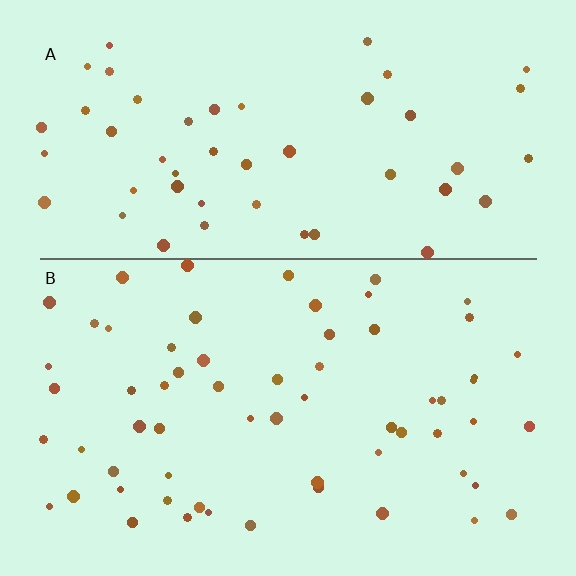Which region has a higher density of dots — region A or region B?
B (the bottom).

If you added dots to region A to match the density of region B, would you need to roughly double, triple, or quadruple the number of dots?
Approximately double.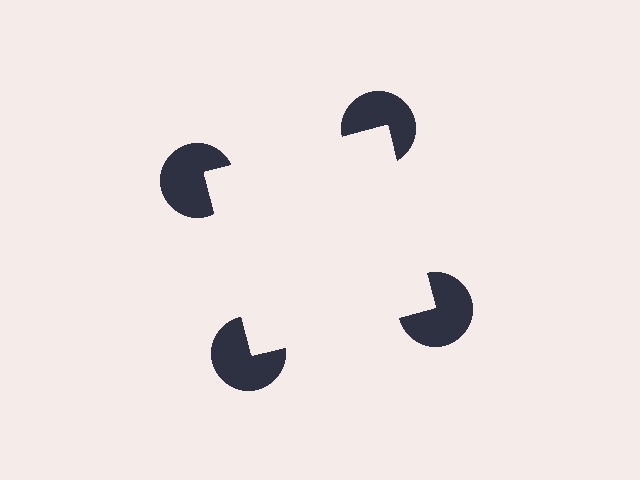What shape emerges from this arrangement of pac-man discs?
An illusory square — its edges are inferred from the aligned wedge cuts in the pac-man discs, not physically drawn.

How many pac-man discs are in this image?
There are 4 — one at each vertex of the illusory square.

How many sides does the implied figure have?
4 sides.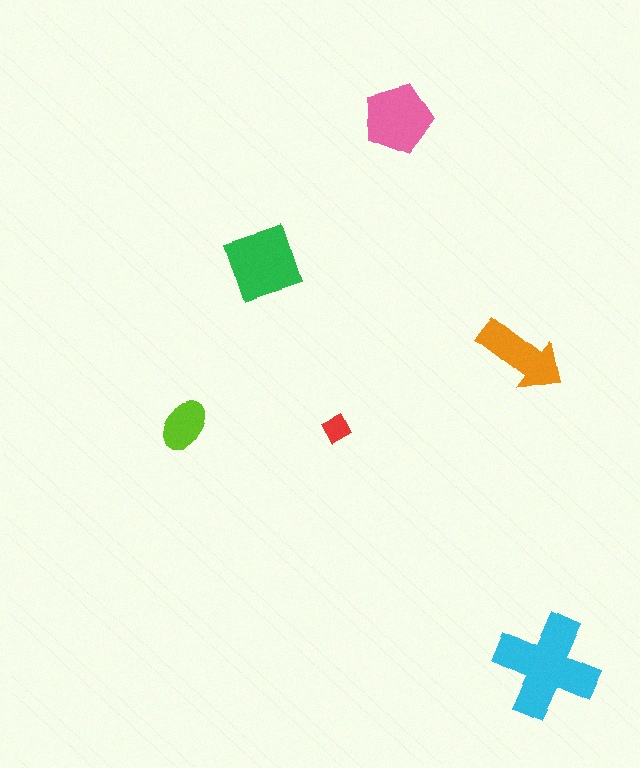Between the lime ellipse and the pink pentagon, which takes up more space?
The pink pentagon.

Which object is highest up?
The pink pentagon is topmost.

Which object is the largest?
The cyan cross.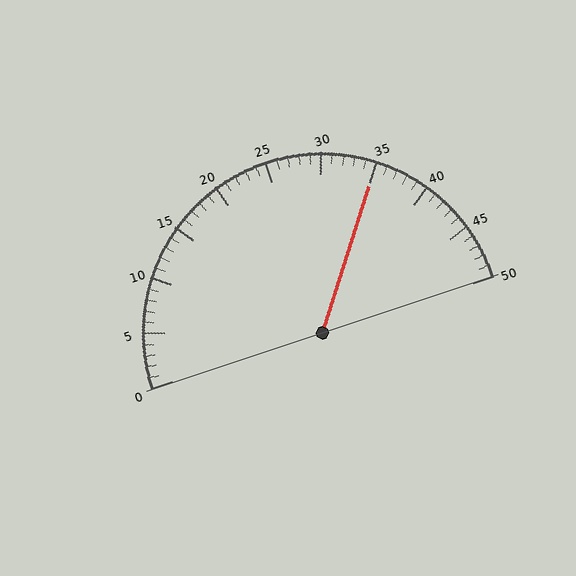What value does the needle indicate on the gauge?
The needle indicates approximately 35.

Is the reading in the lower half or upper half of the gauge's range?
The reading is in the upper half of the range (0 to 50).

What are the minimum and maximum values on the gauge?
The gauge ranges from 0 to 50.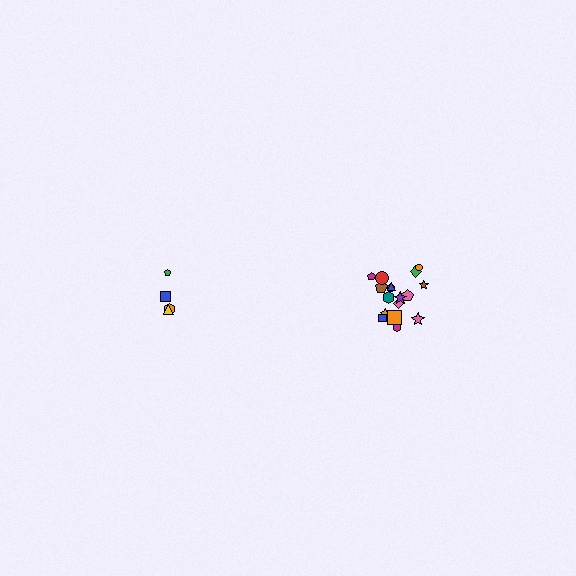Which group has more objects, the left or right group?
The right group.